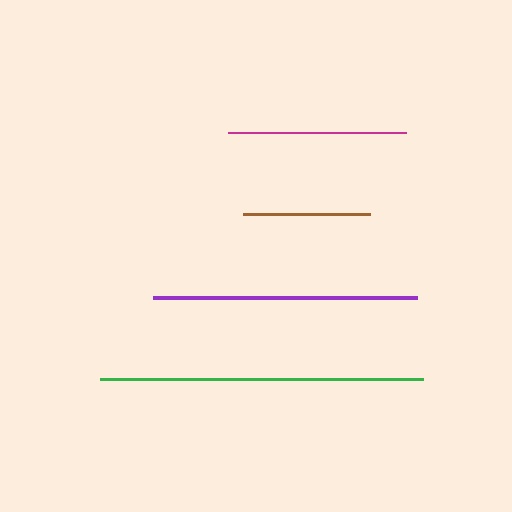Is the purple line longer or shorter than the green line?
The green line is longer than the purple line.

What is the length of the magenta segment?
The magenta segment is approximately 178 pixels long.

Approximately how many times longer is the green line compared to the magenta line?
The green line is approximately 1.8 times the length of the magenta line.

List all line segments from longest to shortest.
From longest to shortest: green, purple, magenta, brown.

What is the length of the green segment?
The green segment is approximately 323 pixels long.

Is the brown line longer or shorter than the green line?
The green line is longer than the brown line.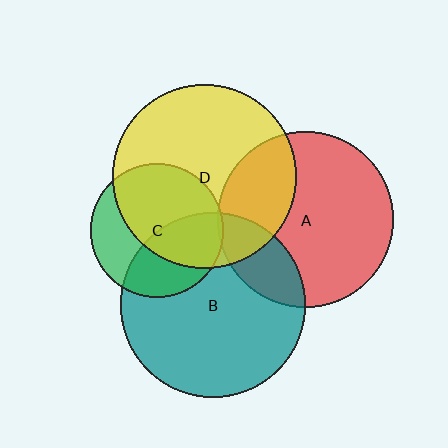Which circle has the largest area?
Circle B (teal).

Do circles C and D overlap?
Yes.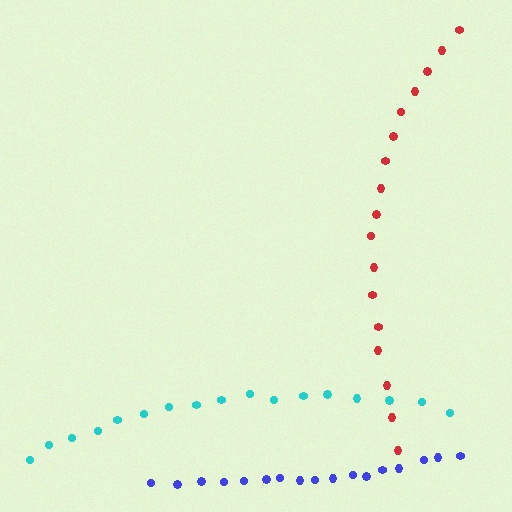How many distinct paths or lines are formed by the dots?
There are 3 distinct paths.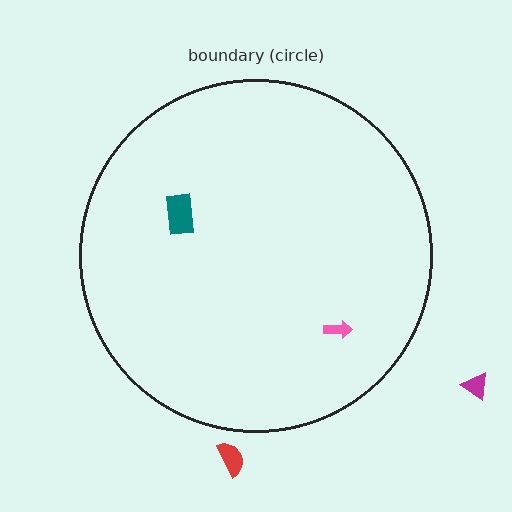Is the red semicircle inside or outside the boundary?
Outside.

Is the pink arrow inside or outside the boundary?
Inside.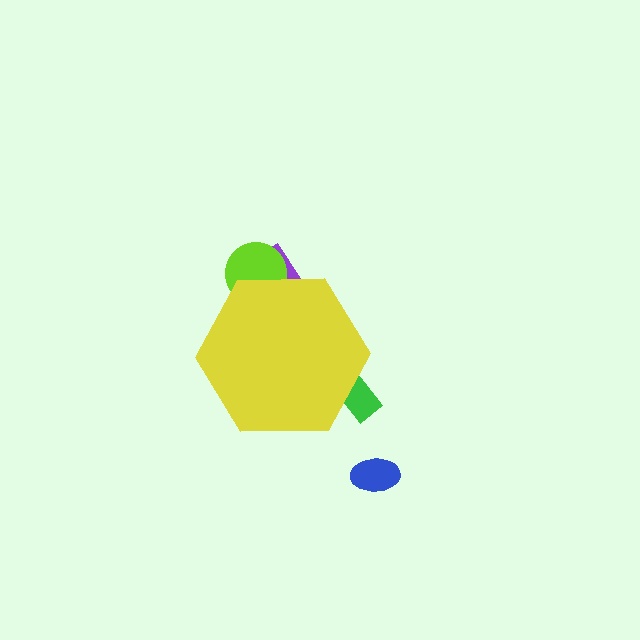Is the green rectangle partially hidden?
Yes, the green rectangle is partially hidden behind the yellow hexagon.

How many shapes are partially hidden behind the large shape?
3 shapes are partially hidden.